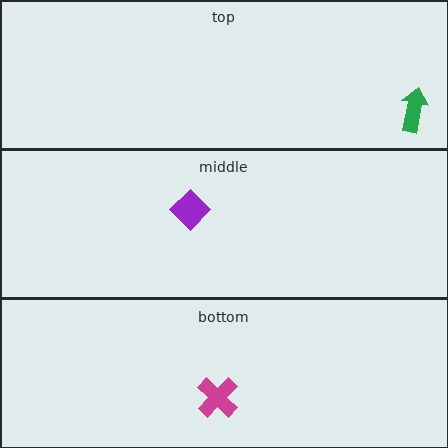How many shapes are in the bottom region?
1.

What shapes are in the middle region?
The purple diamond.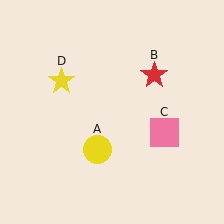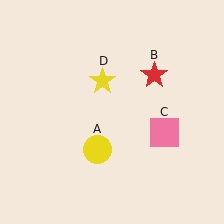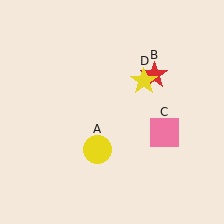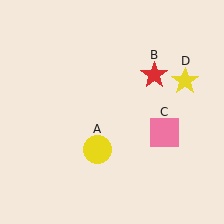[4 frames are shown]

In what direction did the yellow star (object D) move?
The yellow star (object D) moved right.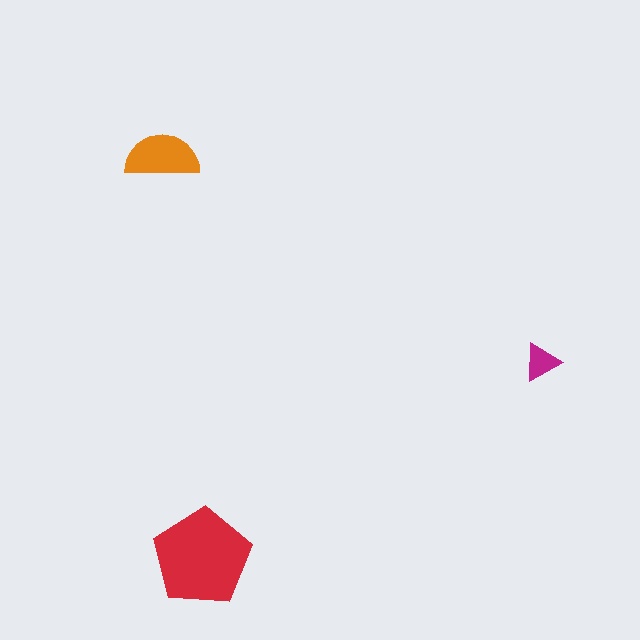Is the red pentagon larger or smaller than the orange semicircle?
Larger.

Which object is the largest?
The red pentagon.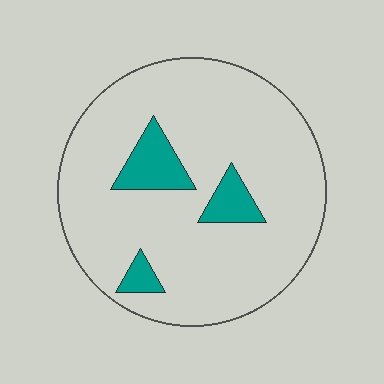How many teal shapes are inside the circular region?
3.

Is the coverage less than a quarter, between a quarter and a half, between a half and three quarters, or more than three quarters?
Less than a quarter.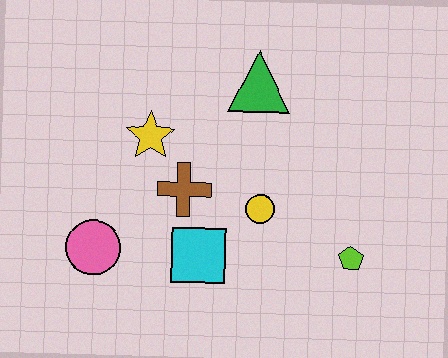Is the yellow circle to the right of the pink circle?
Yes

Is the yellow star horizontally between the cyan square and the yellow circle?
No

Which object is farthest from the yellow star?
The lime pentagon is farthest from the yellow star.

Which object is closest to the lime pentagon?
The yellow circle is closest to the lime pentagon.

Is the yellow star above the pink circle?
Yes